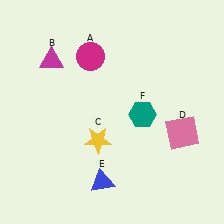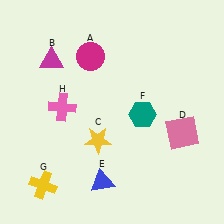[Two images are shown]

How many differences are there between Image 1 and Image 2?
There are 2 differences between the two images.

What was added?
A yellow cross (G), a pink cross (H) were added in Image 2.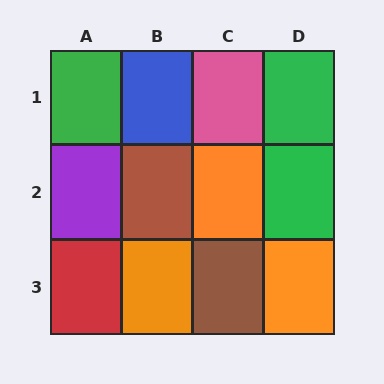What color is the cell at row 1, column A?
Green.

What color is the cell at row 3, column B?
Orange.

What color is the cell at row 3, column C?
Brown.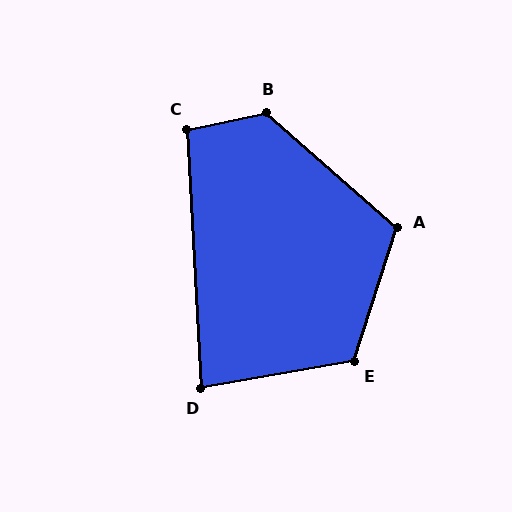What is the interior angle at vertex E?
Approximately 118 degrees (obtuse).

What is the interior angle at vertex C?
Approximately 99 degrees (obtuse).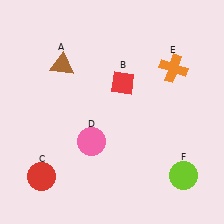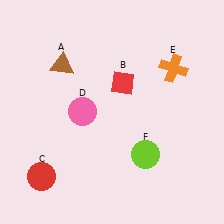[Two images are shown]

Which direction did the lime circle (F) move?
The lime circle (F) moved left.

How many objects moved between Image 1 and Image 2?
2 objects moved between the two images.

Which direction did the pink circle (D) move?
The pink circle (D) moved up.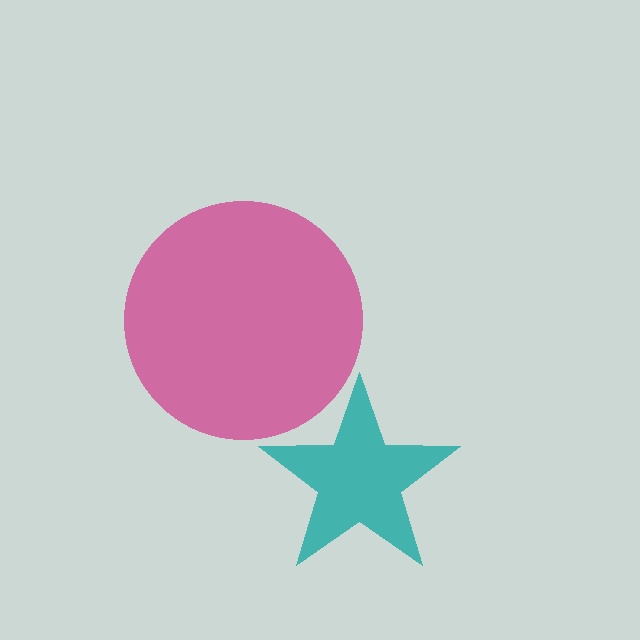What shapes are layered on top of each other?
The layered shapes are: a teal star, a magenta circle.